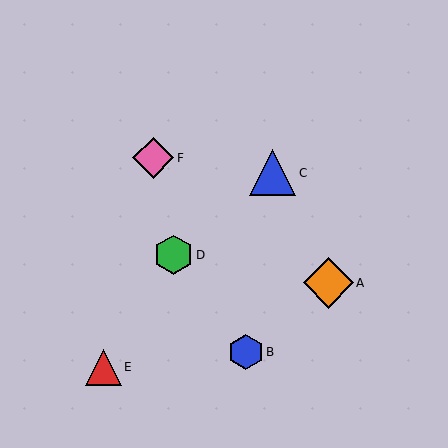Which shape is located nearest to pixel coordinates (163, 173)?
The pink diamond (labeled F) at (153, 158) is nearest to that location.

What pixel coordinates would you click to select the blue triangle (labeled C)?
Click at (273, 173) to select the blue triangle C.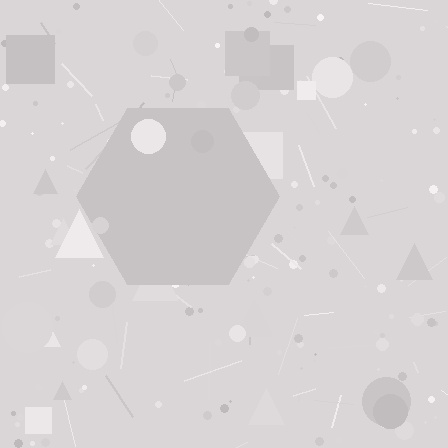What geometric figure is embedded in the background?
A hexagon is embedded in the background.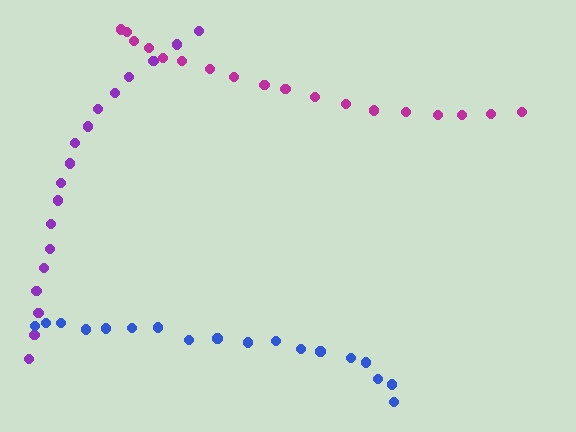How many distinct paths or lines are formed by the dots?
There are 3 distinct paths.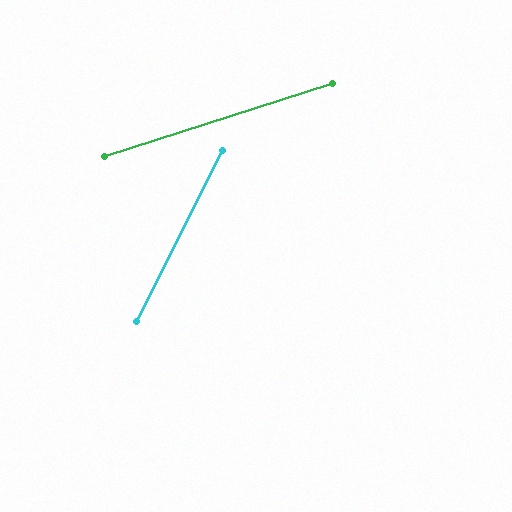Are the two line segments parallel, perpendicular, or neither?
Neither parallel nor perpendicular — they differ by about 45°.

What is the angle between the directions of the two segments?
Approximately 45 degrees.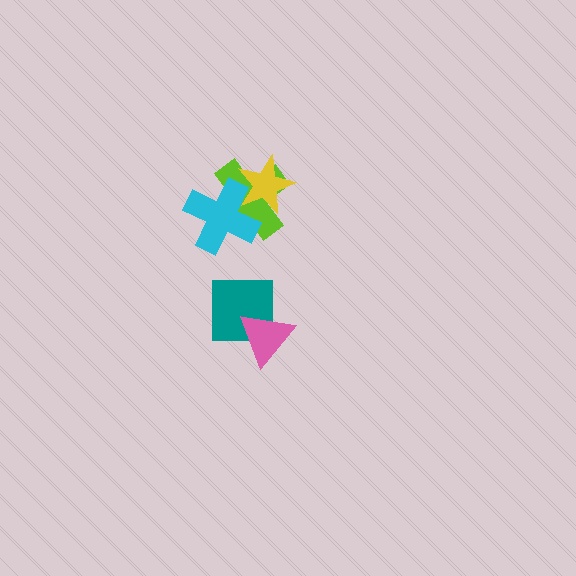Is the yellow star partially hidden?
Yes, it is partially covered by another shape.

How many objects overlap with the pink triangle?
1 object overlaps with the pink triangle.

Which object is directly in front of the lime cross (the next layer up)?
The yellow star is directly in front of the lime cross.